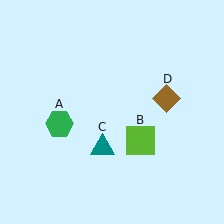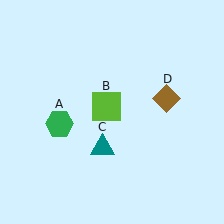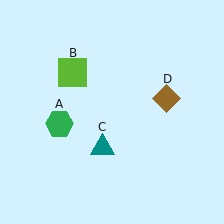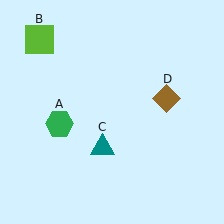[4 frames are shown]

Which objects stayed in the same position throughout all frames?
Green hexagon (object A) and teal triangle (object C) and brown diamond (object D) remained stationary.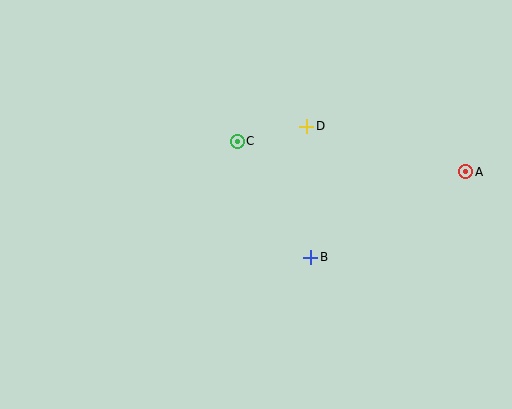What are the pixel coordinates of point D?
Point D is at (307, 126).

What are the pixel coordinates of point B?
Point B is at (311, 257).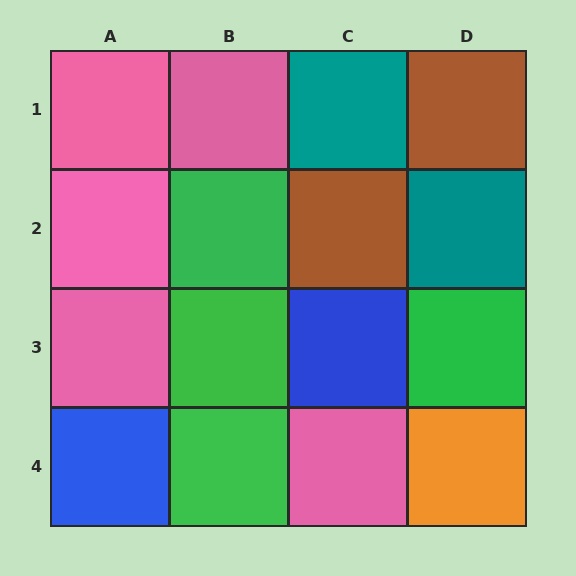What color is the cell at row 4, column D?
Orange.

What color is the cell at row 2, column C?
Brown.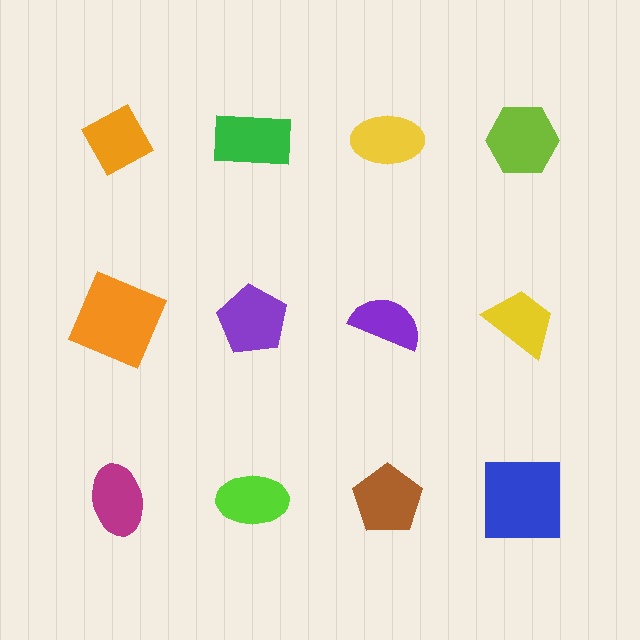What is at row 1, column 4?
A lime hexagon.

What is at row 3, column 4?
A blue square.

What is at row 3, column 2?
A lime ellipse.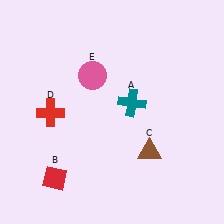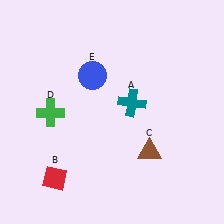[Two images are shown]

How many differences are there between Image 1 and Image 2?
There are 2 differences between the two images.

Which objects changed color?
D changed from red to green. E changed from pink to blue.